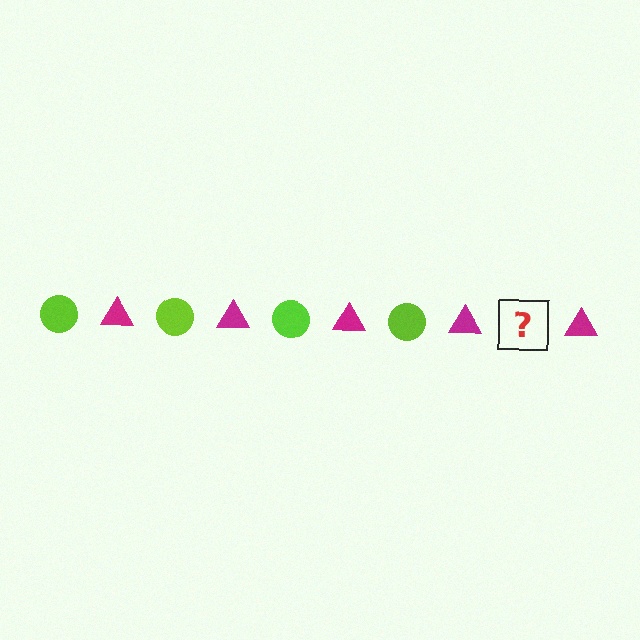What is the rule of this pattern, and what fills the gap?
The rule is that the pattern alternates between lime circle and magenta triangle. The gap should be filled with a lime circle.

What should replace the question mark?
The question mark should be replaced with a lime circle.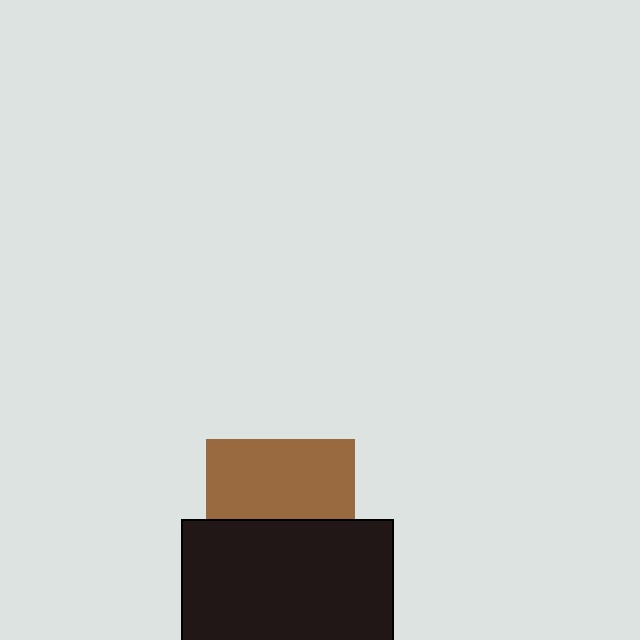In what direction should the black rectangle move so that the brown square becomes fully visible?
The black rectangle should move down. That is the shortest direction to clear the overlap and leave the brown square fully visible.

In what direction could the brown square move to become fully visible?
The brown square could move up. That would shift it out from behind the black rectangle entirely.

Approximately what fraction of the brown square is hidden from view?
Roughly 46% of the brown square is hidden behind the black rectangle.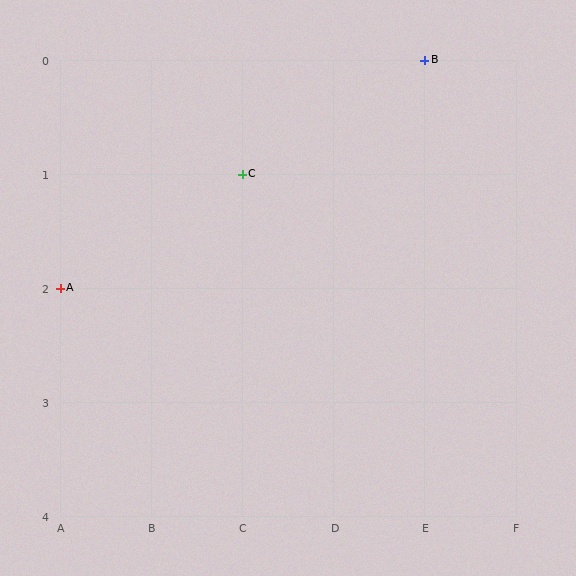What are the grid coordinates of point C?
Point C is at grid coordinates (C, 1).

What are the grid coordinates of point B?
Point B is at grid coordinates (E, 0).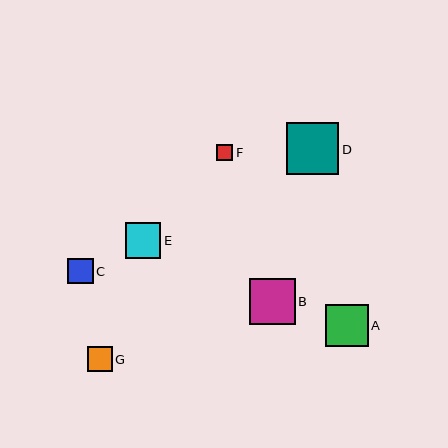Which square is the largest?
Square D is the largest with a size of approximately 52 pixels.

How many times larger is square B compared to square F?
Square B is approximately 2.8 times the size of square F.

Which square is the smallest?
Square F is the smallest with a size of approximately 16 pixels.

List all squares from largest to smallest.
From largest to smallest: D, B, A, E, C, G, F.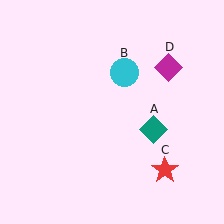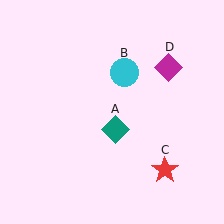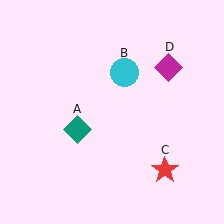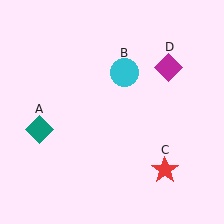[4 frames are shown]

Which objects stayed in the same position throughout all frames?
Cyan circle (object B) and red star (object C) and magenta diamond (object D) remained stationary.